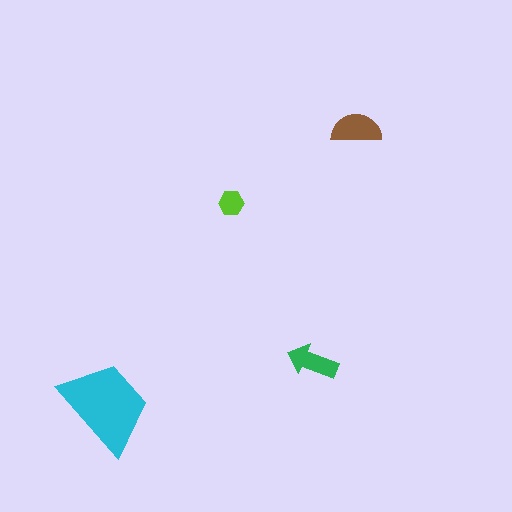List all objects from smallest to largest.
The lime hexagon, the green arrow, the brown semicircle, the cyan trapezoid.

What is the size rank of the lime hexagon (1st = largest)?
4th.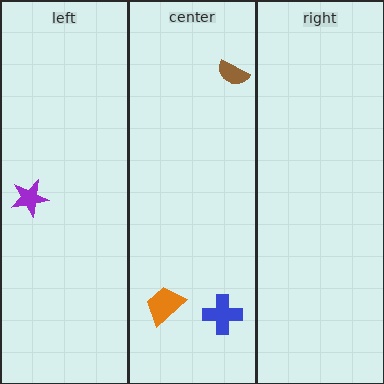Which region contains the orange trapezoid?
The center region.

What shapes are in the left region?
The purple star.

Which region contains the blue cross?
The center region.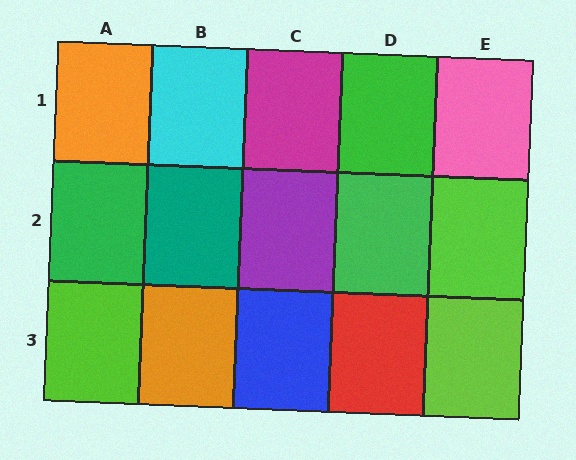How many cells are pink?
1 cell is pink.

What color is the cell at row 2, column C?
Purple.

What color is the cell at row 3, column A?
Lime.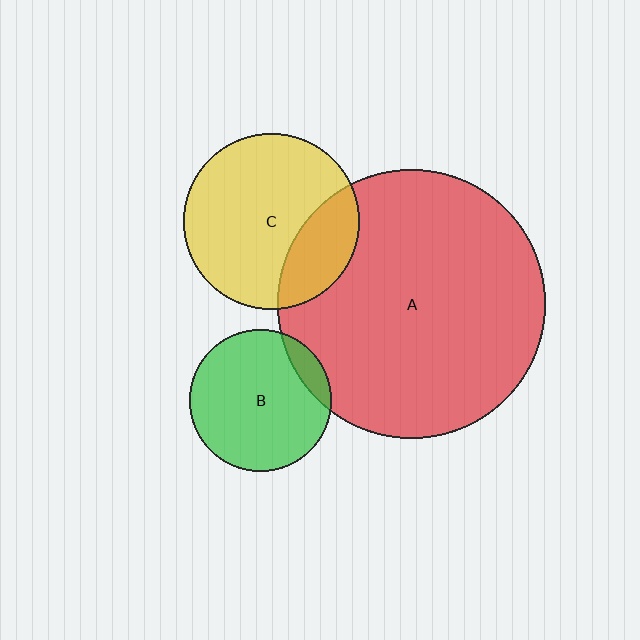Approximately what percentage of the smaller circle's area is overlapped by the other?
Approximately 10%.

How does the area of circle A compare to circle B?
Approximately 3.6 times.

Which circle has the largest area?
Circle A (red).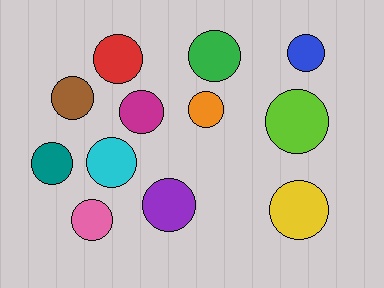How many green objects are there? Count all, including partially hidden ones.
There is 1 green object.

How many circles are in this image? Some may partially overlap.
There are 12 circles.